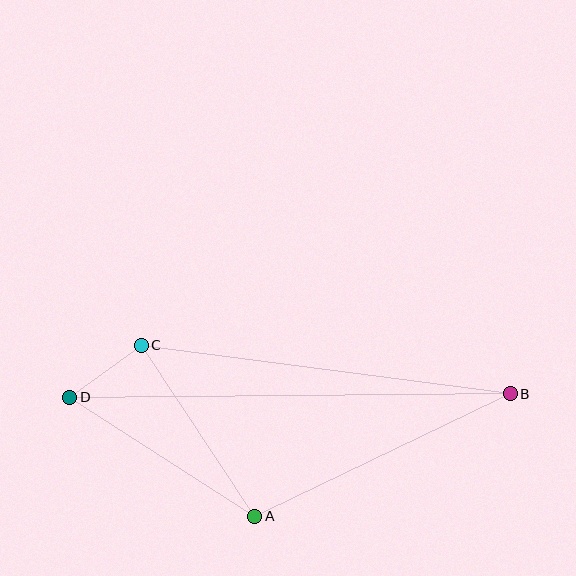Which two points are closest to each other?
Points C and D are closest to each other.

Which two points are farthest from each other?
Points B and D are farthest from each other.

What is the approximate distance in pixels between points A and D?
The distance between A and D is approximately 220 pixels.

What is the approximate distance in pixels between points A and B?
The distance between A and B is approximately 283 pixels.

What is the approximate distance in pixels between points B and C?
The distance between B and C is approximately 372 pixels.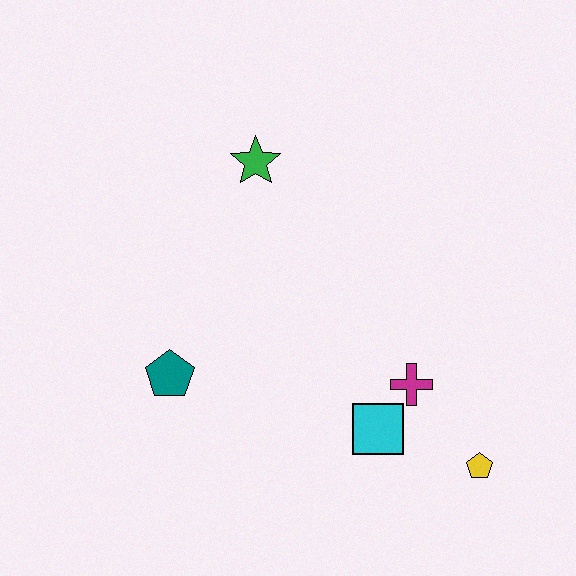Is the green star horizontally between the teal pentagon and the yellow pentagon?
Yes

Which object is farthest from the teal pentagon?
The yellow pentagon is farthest from the teal pentagon.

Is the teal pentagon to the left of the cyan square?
Yes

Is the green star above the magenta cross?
Yes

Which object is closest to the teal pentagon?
The cyan square is closest to the teal pentagon.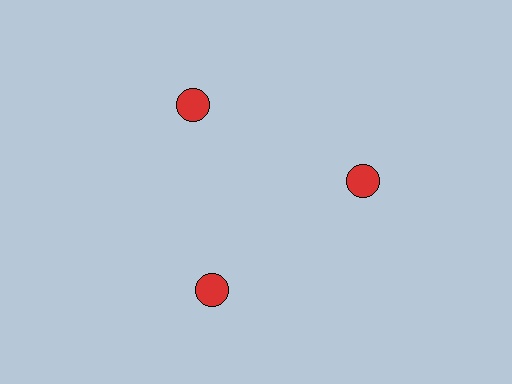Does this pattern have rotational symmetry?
Yes, this pattern has 3-fold rotational symmetry. It looks the same after rotating 120 degrees around the center.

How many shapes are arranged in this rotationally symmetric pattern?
There are 3 shapes, arranged in 3 groups of 1.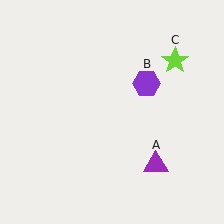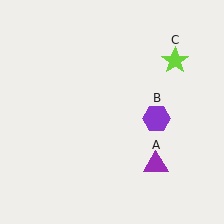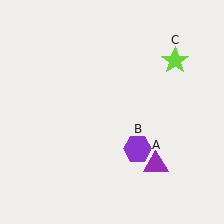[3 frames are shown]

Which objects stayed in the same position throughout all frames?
Purple triangle (object A) and lime star (object C) remained stationary.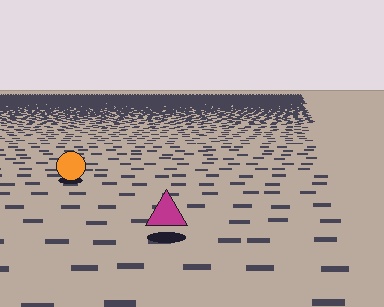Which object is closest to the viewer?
The magenta triangle is closest. The texture marks near it are larger and more spread out.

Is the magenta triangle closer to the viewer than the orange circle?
Yes. The magenta triangle is closer — you can tell from the texture gradient: the ground texture is coarser near it.